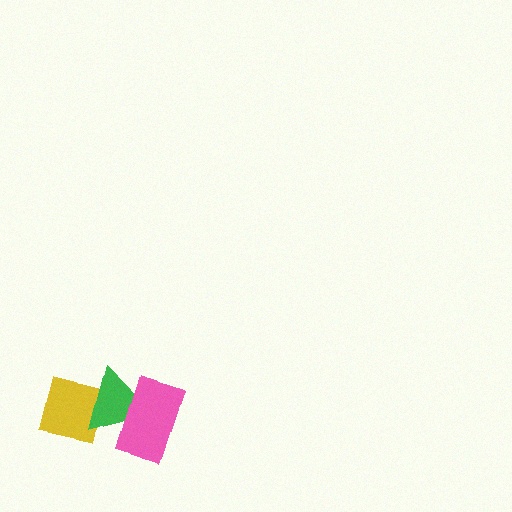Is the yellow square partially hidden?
Yes, it is partially covered by another shape.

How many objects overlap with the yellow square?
1 object overlaps with the yellow square.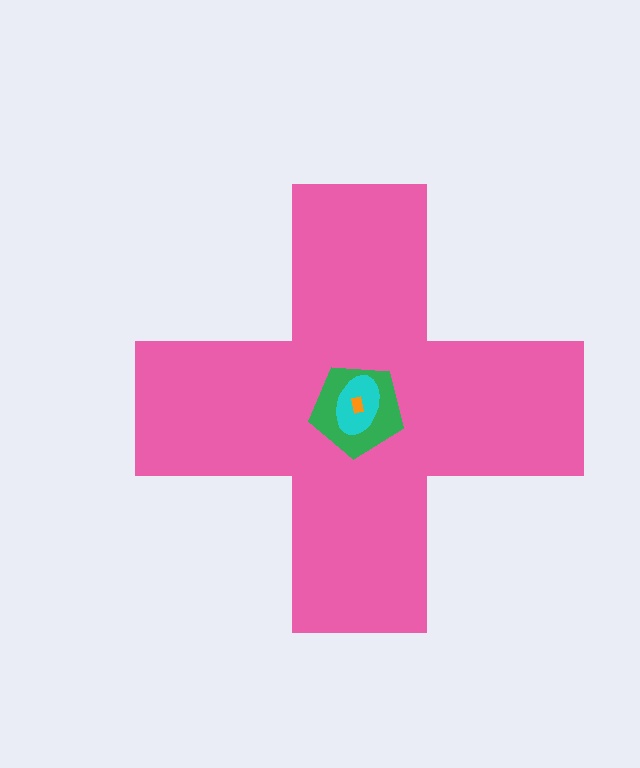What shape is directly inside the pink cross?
The green pentagon.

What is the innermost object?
The orange rectangle.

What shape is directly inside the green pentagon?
The cyan ellipse.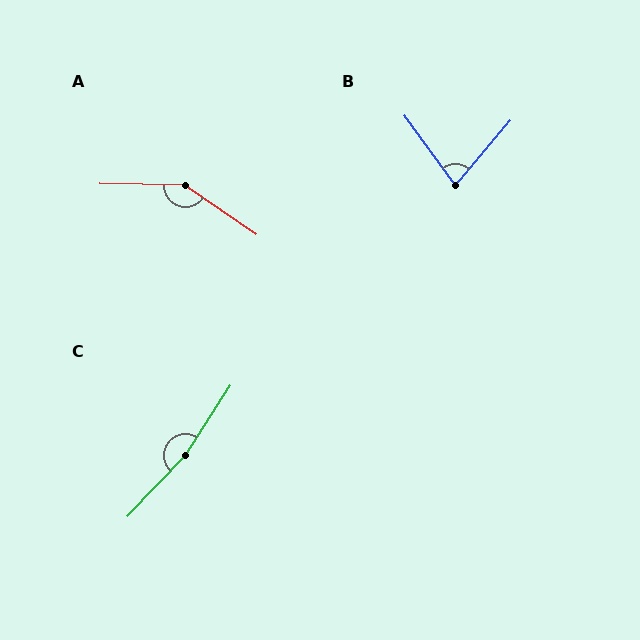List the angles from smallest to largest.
B (76°), A (147°), C (169°).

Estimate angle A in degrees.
Approximately 147 degrees.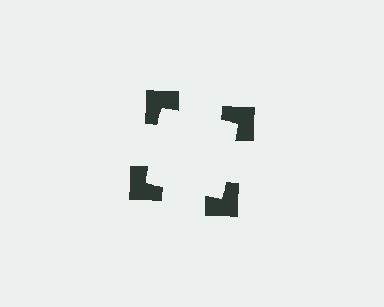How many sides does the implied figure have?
4 sides.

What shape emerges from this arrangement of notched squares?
An illusory square — its edges are inferred from the aligned wedge cuts in the notched squares, not physically drawn.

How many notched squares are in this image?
There are 4 — one at each vertex of the illusory square.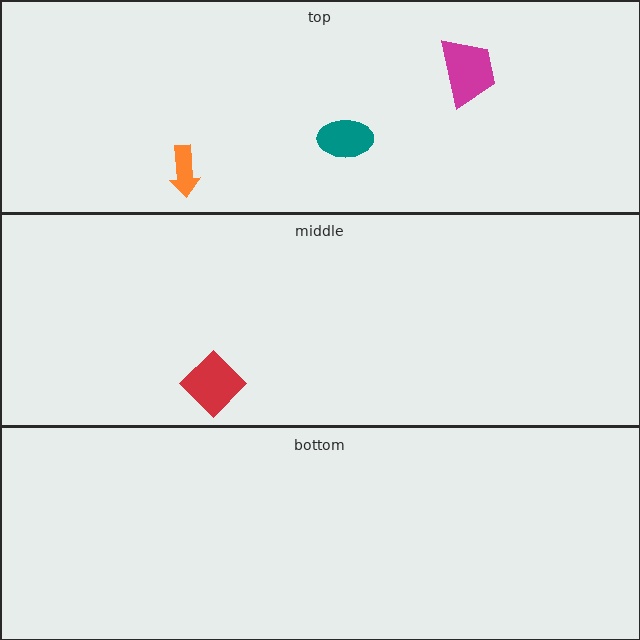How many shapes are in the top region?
3.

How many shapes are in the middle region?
1.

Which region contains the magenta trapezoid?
The top region.